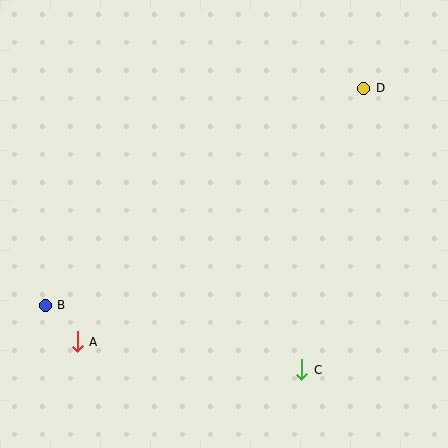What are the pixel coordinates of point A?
Point A is at (77, 342).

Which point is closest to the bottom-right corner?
Point C is closest to the bottom-right corner.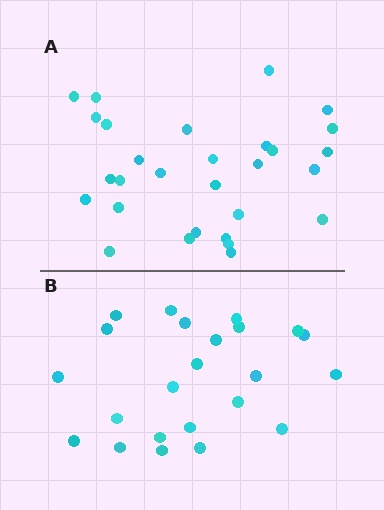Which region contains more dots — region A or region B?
Region A (the top region) has more dots.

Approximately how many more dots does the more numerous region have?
Region A has about 6 more dots than region B.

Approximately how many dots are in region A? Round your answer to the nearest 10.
About 30 dots. (The exact count is 29, which rounds to 30.)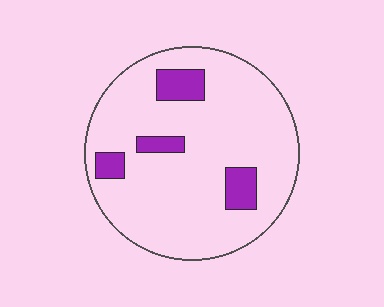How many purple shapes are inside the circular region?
4.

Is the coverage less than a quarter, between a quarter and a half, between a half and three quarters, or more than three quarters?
Less than a quarter.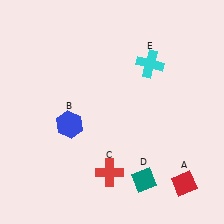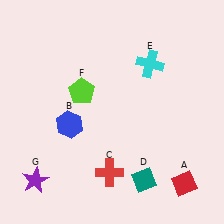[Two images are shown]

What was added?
A lime pentagon (F), a purple star (G) were added in Image 2.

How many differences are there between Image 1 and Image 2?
There are 2 differences between the two images.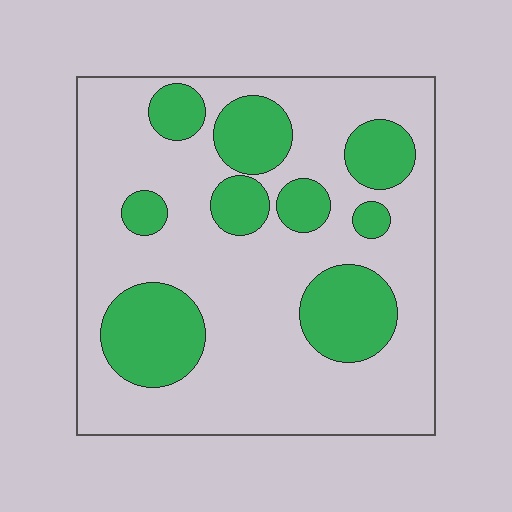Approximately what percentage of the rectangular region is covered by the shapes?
Approximately 30%.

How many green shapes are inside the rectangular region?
9.